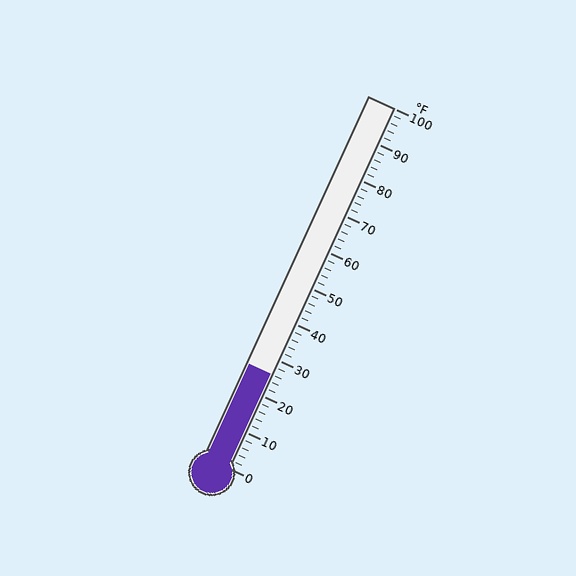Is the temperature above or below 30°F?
The temperature is below 30°F.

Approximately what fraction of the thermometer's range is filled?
The thermometer is filled to approximately 25% of its range.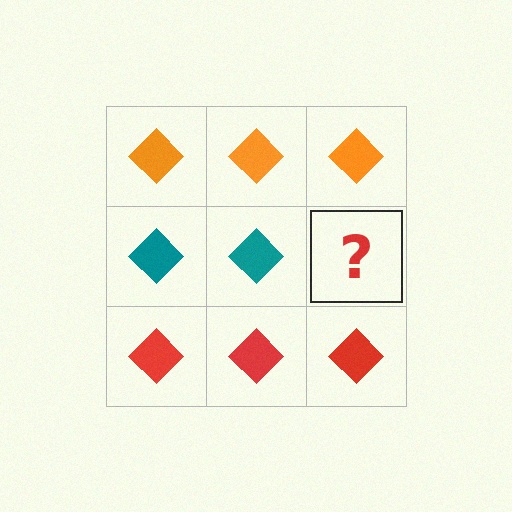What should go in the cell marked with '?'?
The missing cell should contain a teal diamond.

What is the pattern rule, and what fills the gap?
The rule is that each row has a consistent color. The gap should be filled with a teal diamond.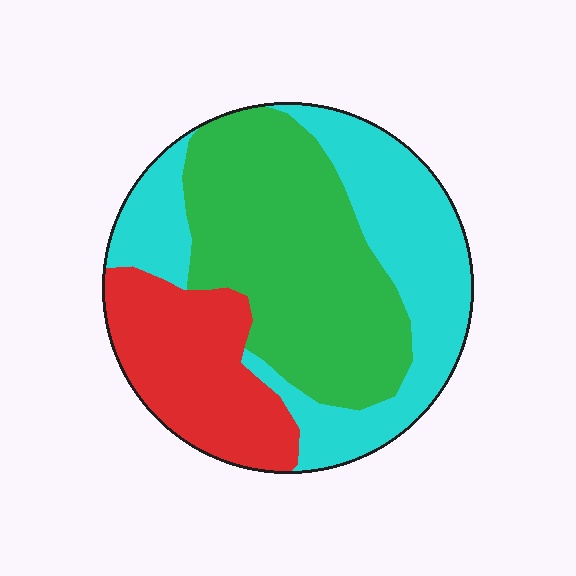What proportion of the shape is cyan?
Cyan takes up about three eighths (3/8) of the shape.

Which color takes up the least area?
Red, at roughly 25%.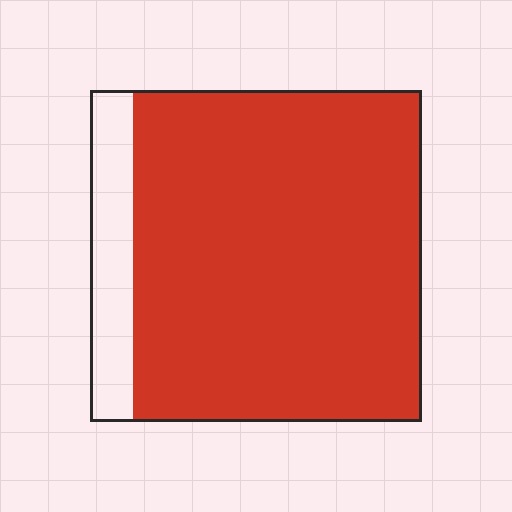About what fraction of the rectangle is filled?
About seven eighths (7/8).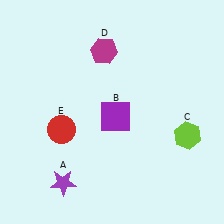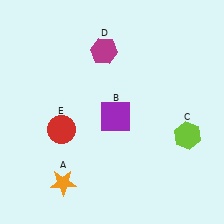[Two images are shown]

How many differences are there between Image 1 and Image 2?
There is 1 difference between the two images.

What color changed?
The star (A) changed from purple in Image 1 to orange in Image 2.